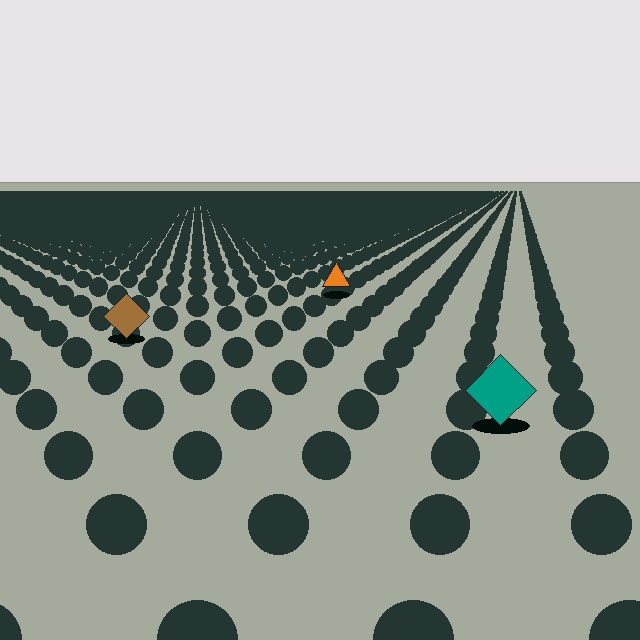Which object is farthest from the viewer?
The orange triangle is farthest from the viewer. It appears smaller and the ground texture around it is denser.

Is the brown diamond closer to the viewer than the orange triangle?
Yes. The brown diamond is closer — you can tell from the texture gradient: the ground texture is coarser near it.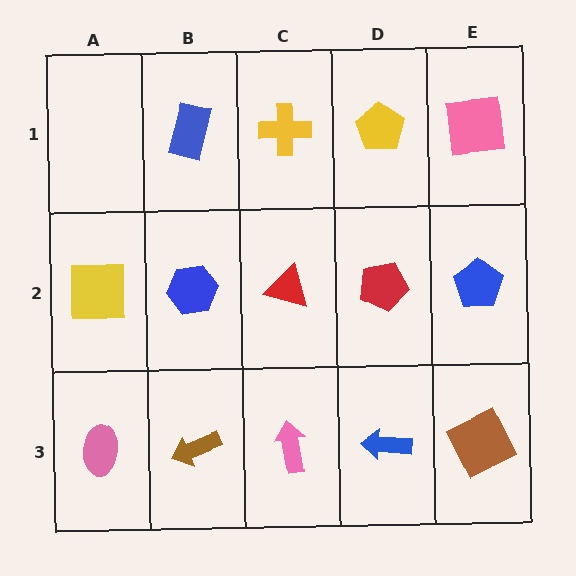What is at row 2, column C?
A red triangle.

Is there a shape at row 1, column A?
No, that cell is empty.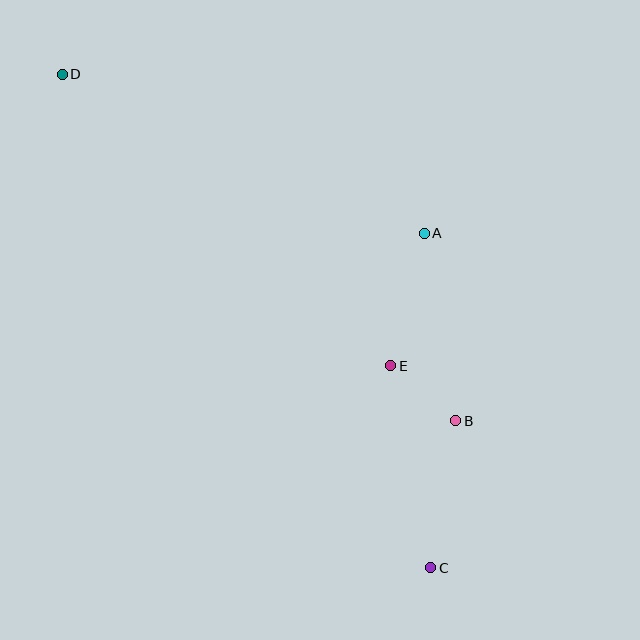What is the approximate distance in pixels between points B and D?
The distance between B and D is approximately 524 pixels.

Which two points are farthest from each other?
Points C and D are farthest from each other.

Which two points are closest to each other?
Points B and E are closest to each other.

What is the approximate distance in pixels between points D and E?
The distance between D and E is approximately 439 pixels.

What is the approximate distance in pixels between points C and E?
The distance between C and E is approximately 206 pixels.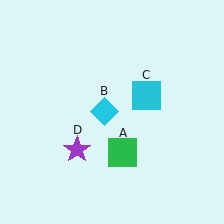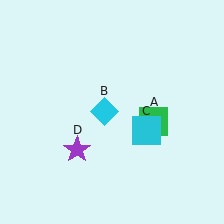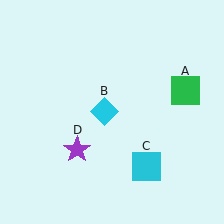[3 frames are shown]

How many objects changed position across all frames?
2 objects changed position: green square (object A), cyan square (object C).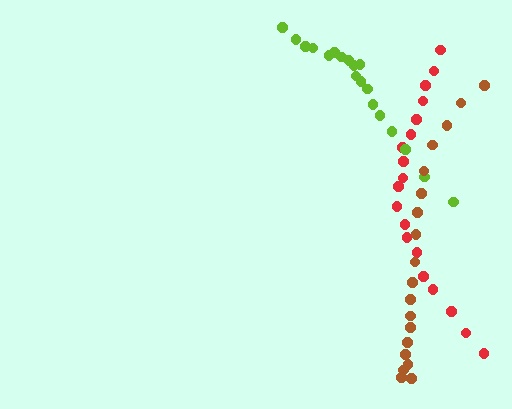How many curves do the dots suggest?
There are 3 distinct paths.